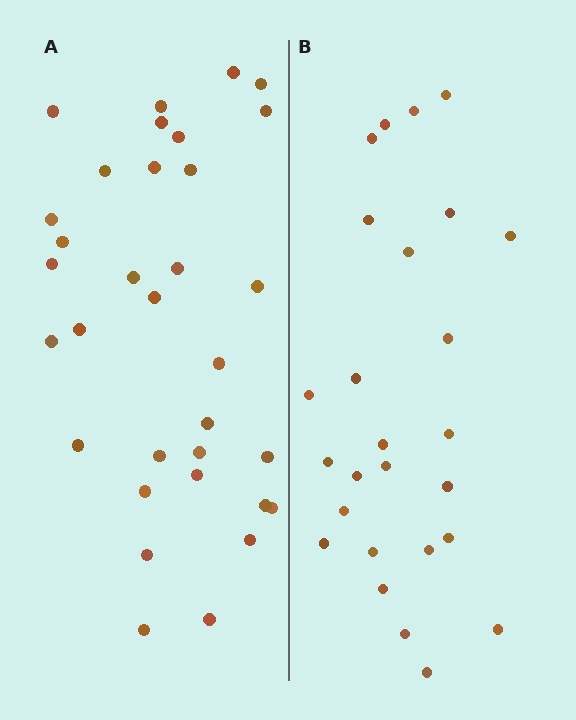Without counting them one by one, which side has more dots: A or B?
Region A (the left region) has more dots.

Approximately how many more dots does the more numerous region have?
Region A has roughly 8 or so more dots than region B.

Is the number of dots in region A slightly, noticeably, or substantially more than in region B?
Region A has noticeably more, but not dramatically so. The ratio is roughly 1.3 to 1.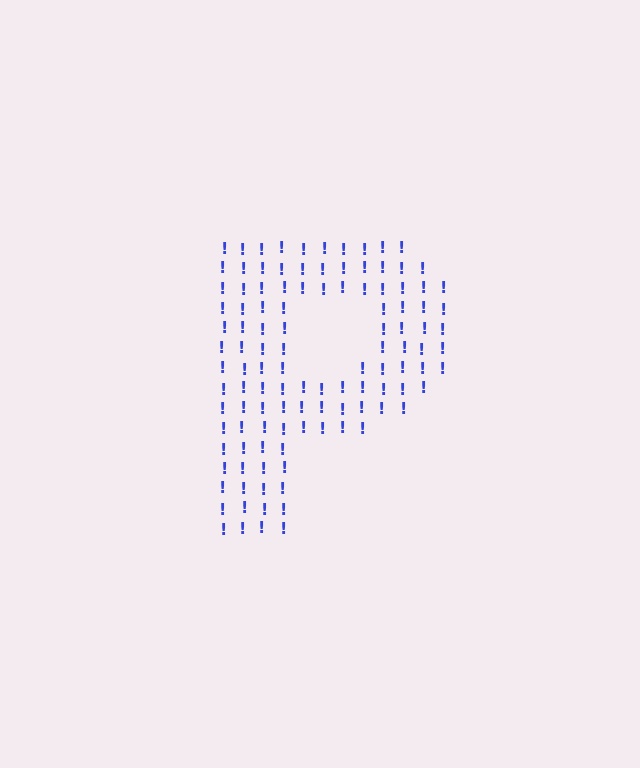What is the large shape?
The large shape is the letter P.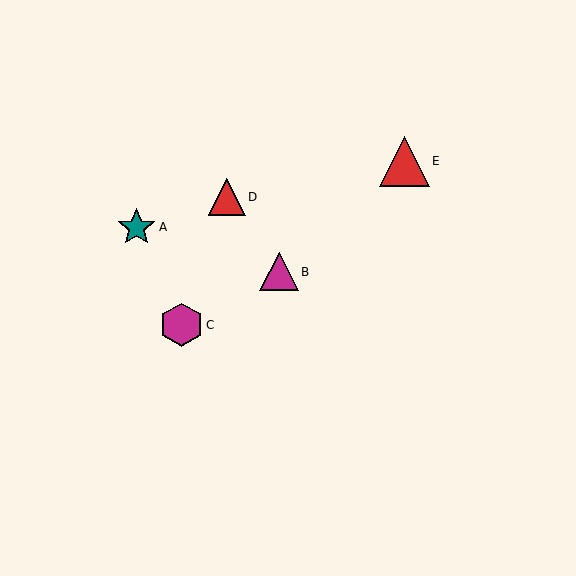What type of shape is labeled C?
Shape C is a magenta hexagon.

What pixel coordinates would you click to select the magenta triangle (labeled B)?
Click at (279, 272) to select the magenta triangle B.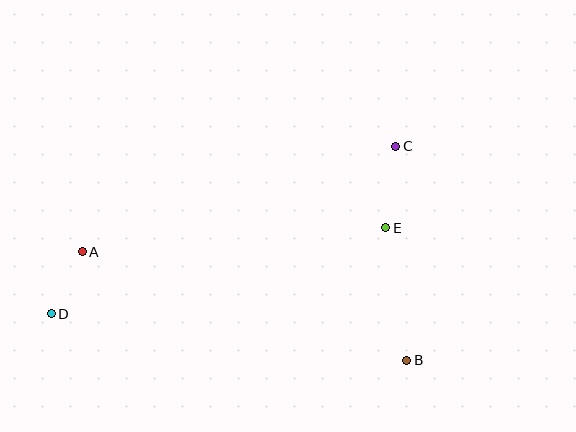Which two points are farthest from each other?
Points C and D are farthest from each other.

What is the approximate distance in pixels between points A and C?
The distance between A and C is approximately 331 pixels.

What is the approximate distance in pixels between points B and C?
The distance between B and C is approximately 214 pixels.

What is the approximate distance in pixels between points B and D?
The distance between B and D is approximately 359 pixels.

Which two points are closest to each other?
Points A and D are closest to each other.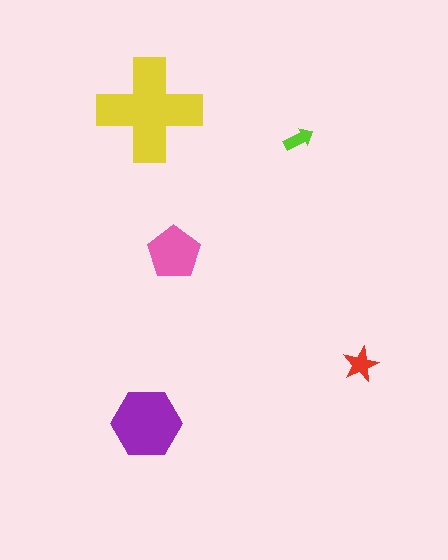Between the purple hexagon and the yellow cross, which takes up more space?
The yellow cross.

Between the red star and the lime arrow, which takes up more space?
The red star.